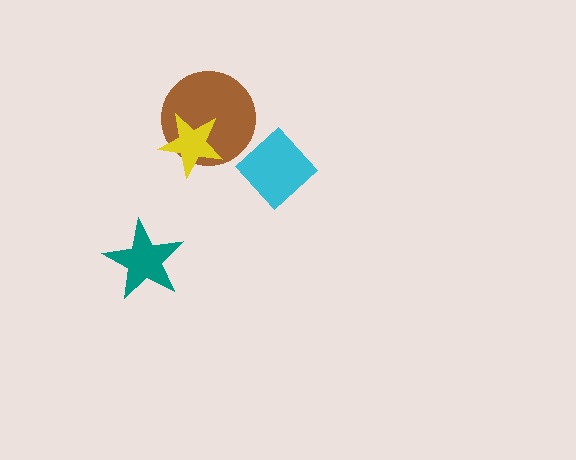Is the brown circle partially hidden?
Yes, it is partially covered by another shape.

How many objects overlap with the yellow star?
1 object overlaps with the yellow star.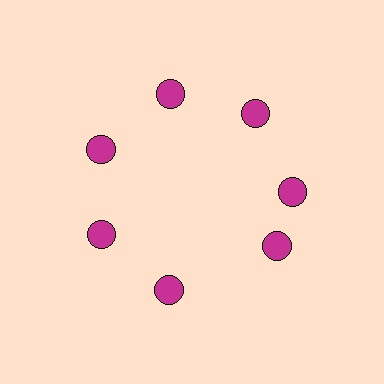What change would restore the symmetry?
The symmetry would be restored by rotating it back into even spacing with its neighbors so that all 7 circles sit at equal angles and equal distance from the center.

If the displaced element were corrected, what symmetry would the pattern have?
It would have 7-fold rotational symmetry — the pattern would map onto itself every 51 degrees.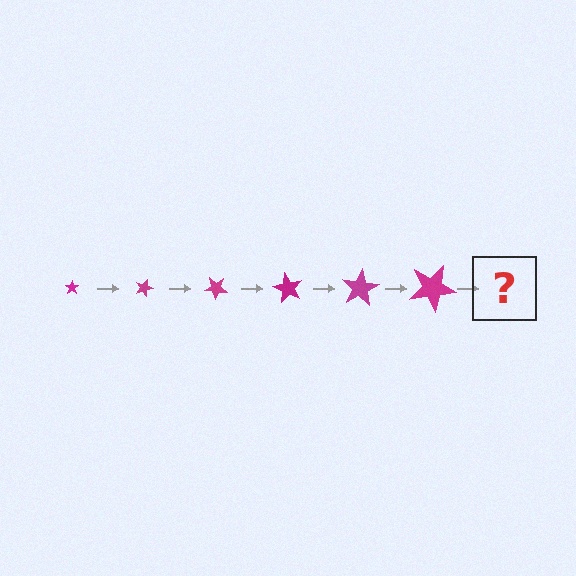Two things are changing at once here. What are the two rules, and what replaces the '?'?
The two rules are that the star grows larger each step and it rotates 20 degrees each step. The '?' should be a star, larger than the previous one and rotated 120 degrees from the start.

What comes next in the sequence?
The next element should be a star, larger than the previous one and rotated 120 degrees from the start.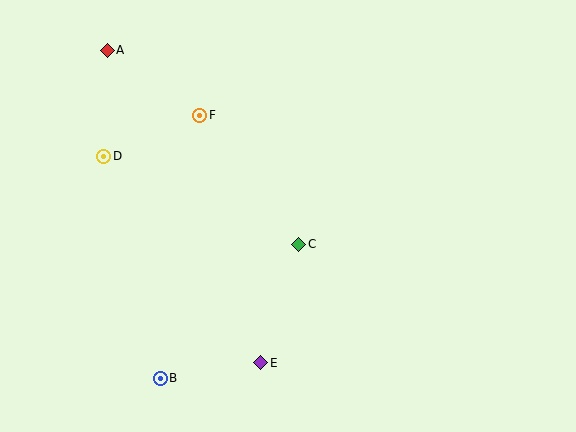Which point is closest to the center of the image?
Point C at (299, 244) is closest to the center.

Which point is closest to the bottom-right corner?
Point E is closest to the bottom-right corner.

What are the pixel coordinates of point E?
Point E is at (261, 363).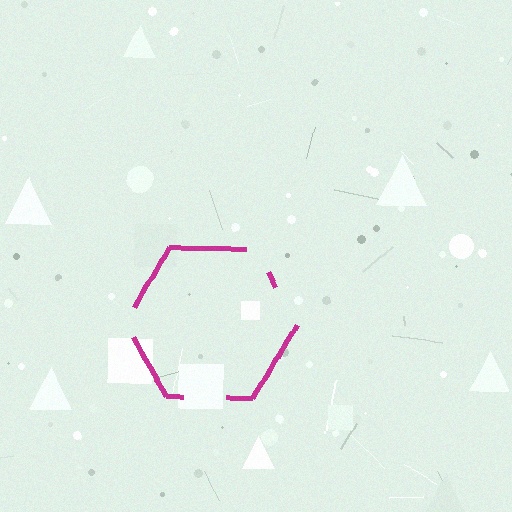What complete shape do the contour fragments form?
The contour fragments form a hexagon.